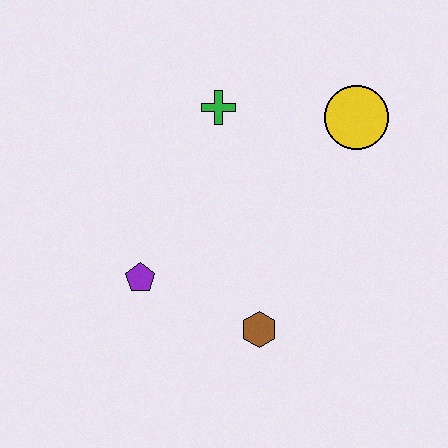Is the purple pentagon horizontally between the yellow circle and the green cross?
No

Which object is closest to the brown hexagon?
The purple pentagon is closest to the brown hexagon.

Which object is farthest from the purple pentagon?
The yellow circle is farthest from the purple pentagon.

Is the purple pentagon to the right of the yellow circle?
No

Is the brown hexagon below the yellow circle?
Yes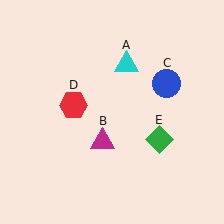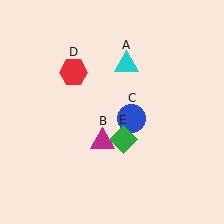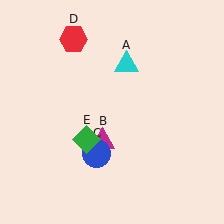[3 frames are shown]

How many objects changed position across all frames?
3 objects changed position: blue circle (object C), red hexagon (object D), green diamond (object E).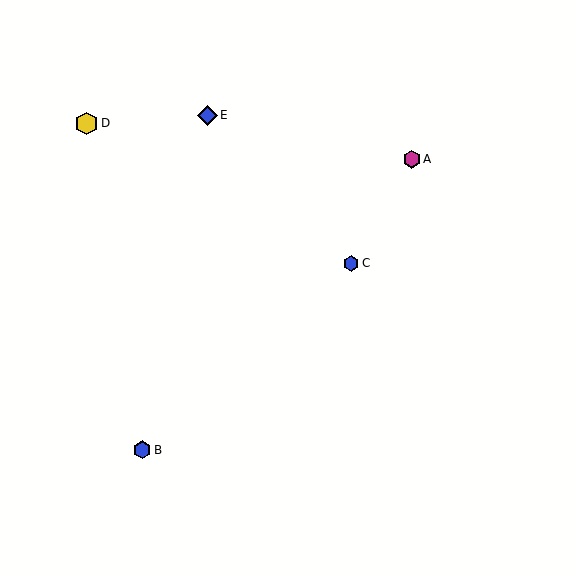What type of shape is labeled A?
Shape A is a magenta hexagon.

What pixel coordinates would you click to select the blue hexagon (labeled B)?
Click at (142, 450) to select the blue hexagon B.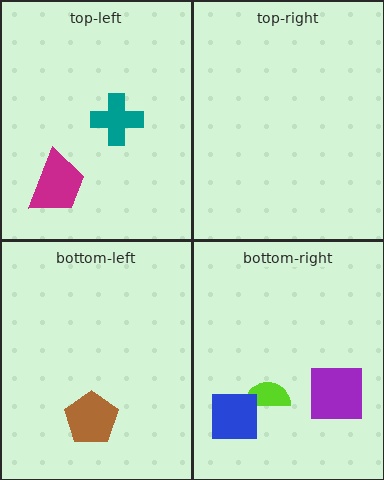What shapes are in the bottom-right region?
The lime semicircle, the purple square, the blue square.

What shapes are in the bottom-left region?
The brown pentagon.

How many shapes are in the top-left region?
2.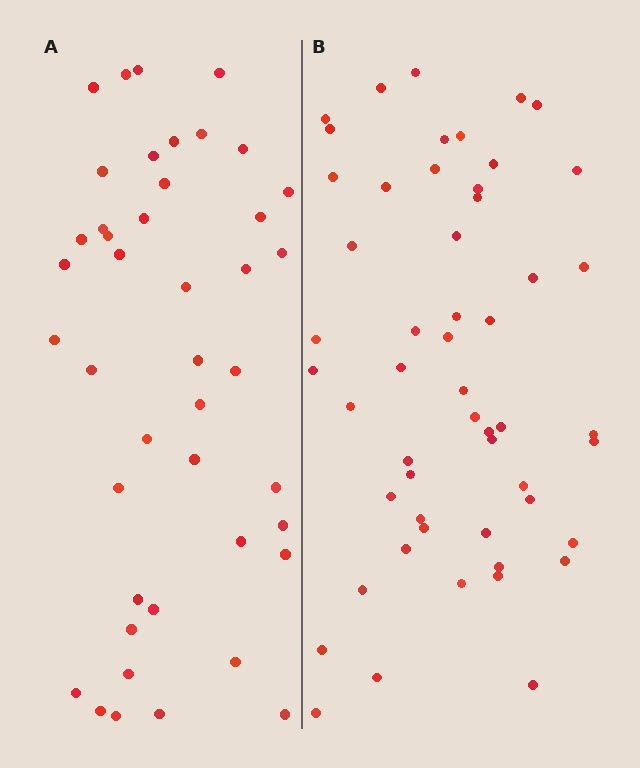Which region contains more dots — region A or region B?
Region B (the right region) has more dots.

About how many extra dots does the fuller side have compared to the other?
Region B has roughly 10 or so more dots than region A.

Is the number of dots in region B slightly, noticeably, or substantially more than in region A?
Region B has only slightly more — the two regions are fairly close. The ratio is roughly 1.2 to 1.